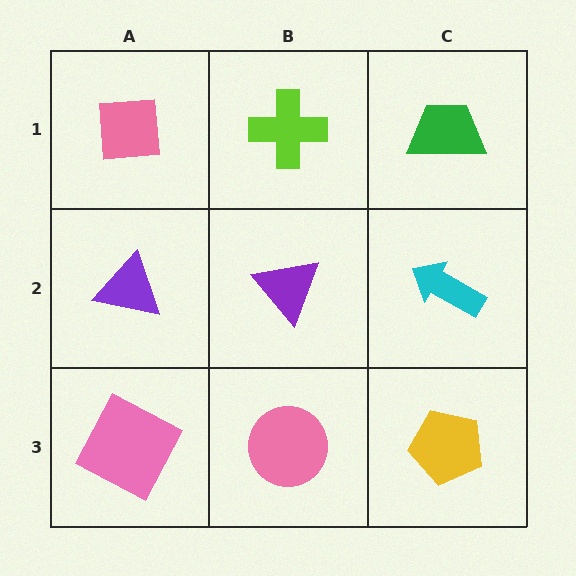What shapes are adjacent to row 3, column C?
A cyan arrow (row 2, column C), a pink circle (row 3, column B).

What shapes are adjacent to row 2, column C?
A green trapezoid (row 1, column C), a yellow pentagon (row 3, column C), a purple triangle (row 2, column B).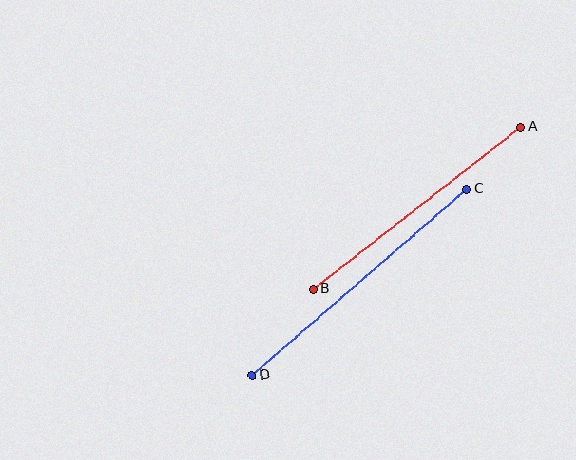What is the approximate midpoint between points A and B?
The midpoint is at approximately (417, 208) pixels.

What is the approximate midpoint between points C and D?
The midpoint is at approximately (360, 282) pixels.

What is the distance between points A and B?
The distance is approximately 263 pixels.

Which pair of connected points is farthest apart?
Points C and D are farthest apart.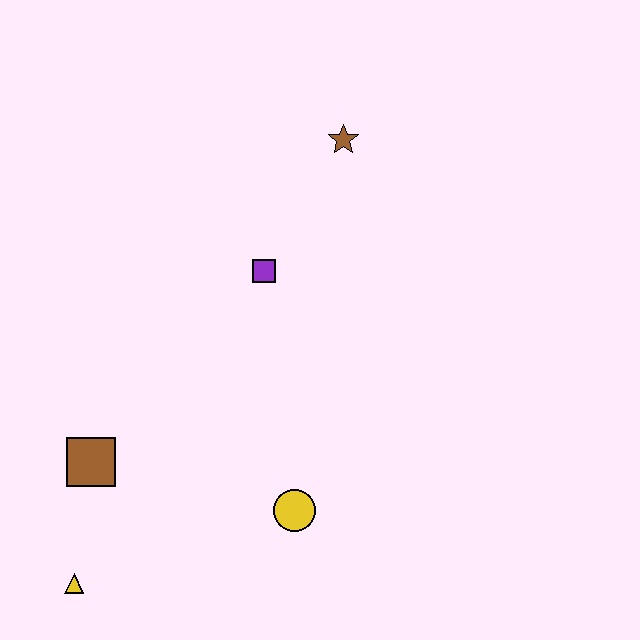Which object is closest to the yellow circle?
The brown square is closest to the yellow circle.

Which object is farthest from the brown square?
The brown star is farthest from the brown square.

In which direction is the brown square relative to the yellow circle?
The brown square is to the left of the yellow circle.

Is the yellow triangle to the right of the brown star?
No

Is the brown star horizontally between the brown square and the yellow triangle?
No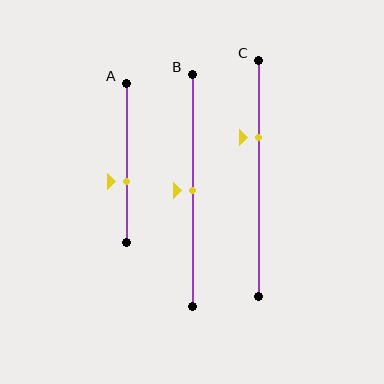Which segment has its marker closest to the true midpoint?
Segment B has its marker closest to the true midpoint.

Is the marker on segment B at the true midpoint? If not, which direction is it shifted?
Yes, the marker on segment B is at the true midpoint.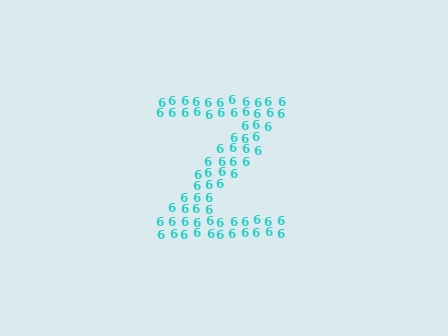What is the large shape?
The large shape is the letter Z.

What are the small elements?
The small elements are digit 6's.